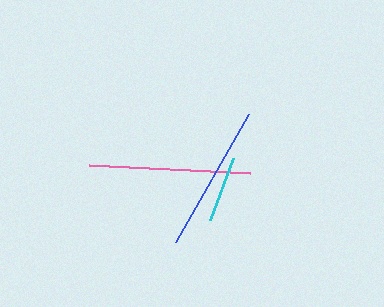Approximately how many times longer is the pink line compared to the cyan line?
The pink line is approximately 2.4 times the length of the cyan line.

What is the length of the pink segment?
The pink segment is approximately 161 pixels long.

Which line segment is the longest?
The pink line is the longest at approximately 161 pixels.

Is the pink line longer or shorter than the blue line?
The pink line is longer than the blue line.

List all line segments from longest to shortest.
From longest to shortest: pink, blue, cyan.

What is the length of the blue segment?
The blue segment is approximately 148 pixels long.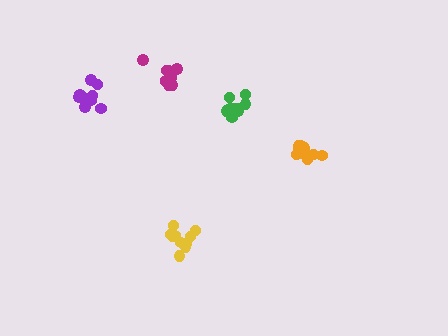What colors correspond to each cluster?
The clusters are colored: purple, yellow, magenta, orange, green.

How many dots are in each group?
Group 1: 10 dots, Group 2: 10 dots, Group 3: 10 dots, Group 4: 11 dots, Group 5: 11 dots (52 total).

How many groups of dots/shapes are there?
There are 5 groups.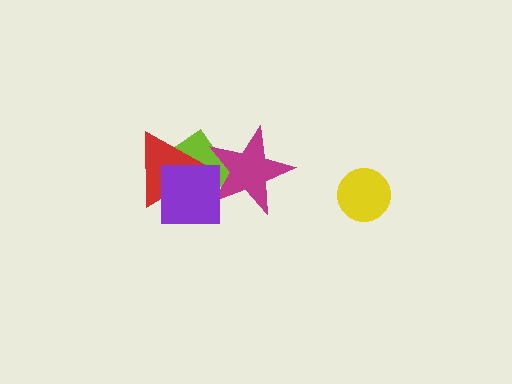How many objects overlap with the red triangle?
2 objects overlap with the red triangle.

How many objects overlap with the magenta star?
2 objects overlap with the magenta star.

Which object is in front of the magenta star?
The purple square is in front of the magenta star.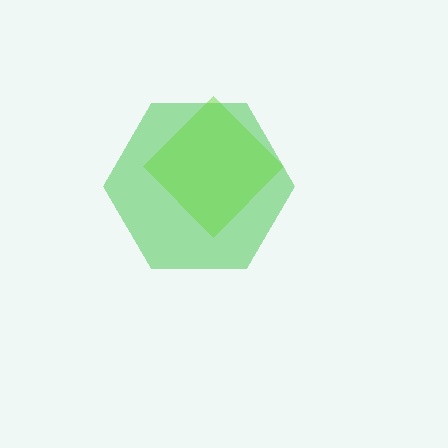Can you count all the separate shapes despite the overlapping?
Yes, there are 2 separate shapes.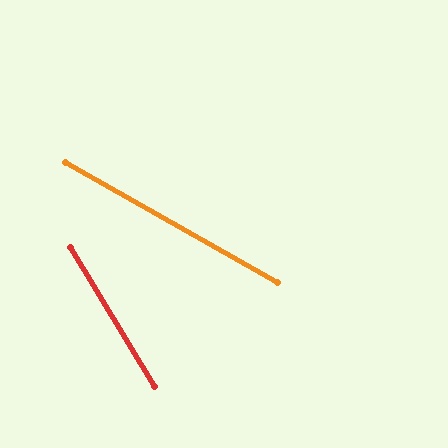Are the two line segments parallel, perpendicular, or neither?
Neither parallel nor perpendicular — they differ by about 30°.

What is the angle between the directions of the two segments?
Approximately 30 degrees.